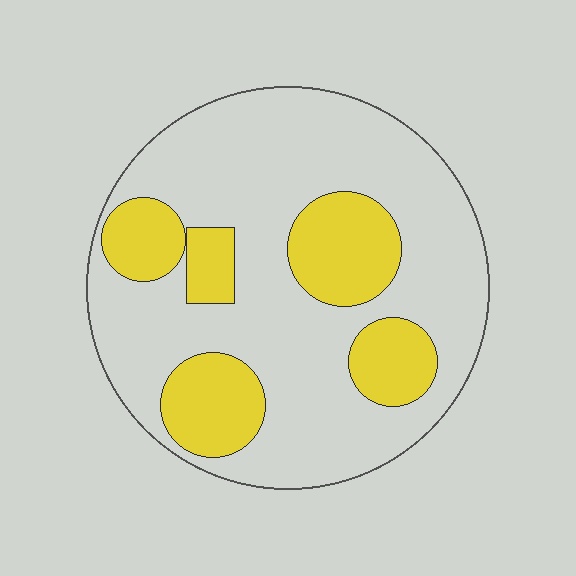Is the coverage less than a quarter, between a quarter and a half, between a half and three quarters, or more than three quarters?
Between a quarter and a half.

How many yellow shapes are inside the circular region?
5.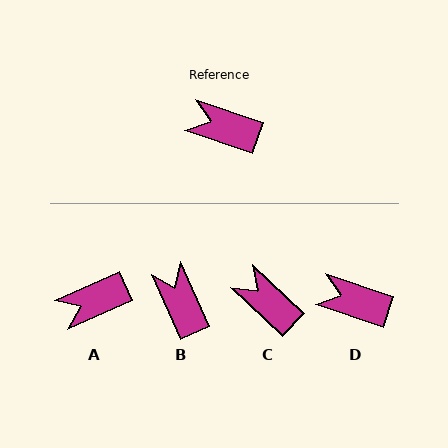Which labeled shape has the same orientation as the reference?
D.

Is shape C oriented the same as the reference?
No, it is off by about 24 degrees.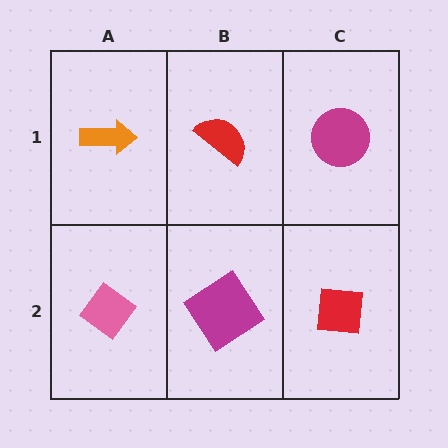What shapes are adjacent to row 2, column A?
An orange arrow (row 1, column A), a magenta diamond (row 2, column B).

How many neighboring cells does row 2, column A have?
2.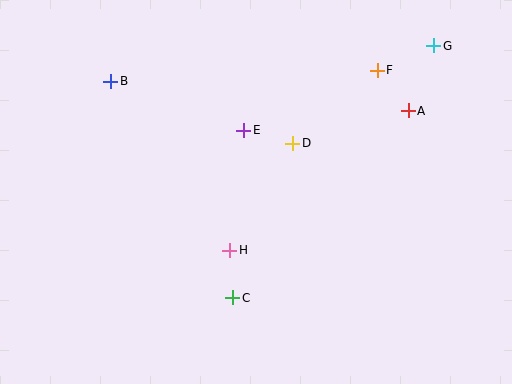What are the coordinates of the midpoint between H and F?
The midpoint between H and F is at (303, 160).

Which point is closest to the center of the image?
Point D at (293, 143) is closest to the center.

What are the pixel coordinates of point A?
Point A is at (408, 111).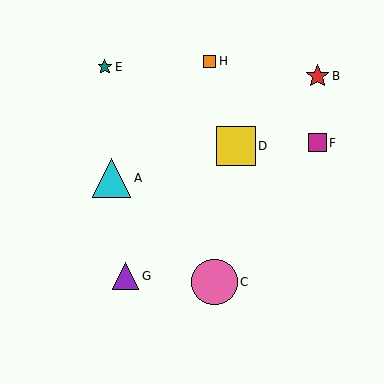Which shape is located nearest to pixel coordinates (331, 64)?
The red star (labeled B) at (318, 76) is nearest to that location.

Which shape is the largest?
The pink circle (labeled C) is the largest.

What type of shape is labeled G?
Shape G is a purple triangle.